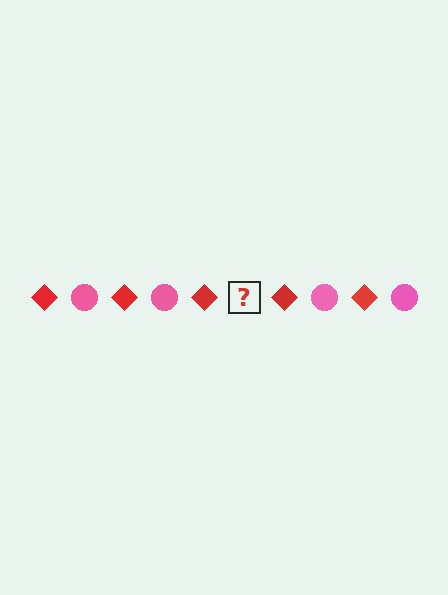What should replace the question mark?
The question mark should be replaced with a pink circle.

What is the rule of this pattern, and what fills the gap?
The rule is that the pattern alternates between red diamond and pink circle. The gap should be filled with a pink circle.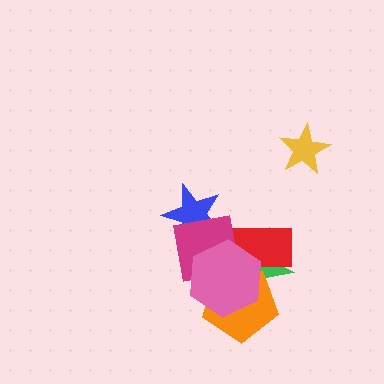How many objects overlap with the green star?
4 objects overlap with the green star.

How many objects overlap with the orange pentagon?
4 objects overlap with the orange pentagon.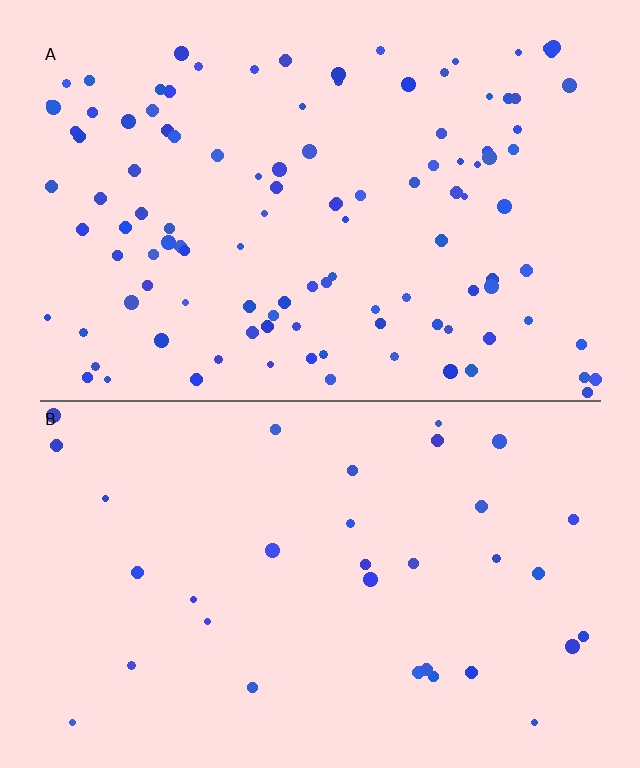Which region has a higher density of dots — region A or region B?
A (the top).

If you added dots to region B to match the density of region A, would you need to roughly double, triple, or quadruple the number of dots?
Approximately triple.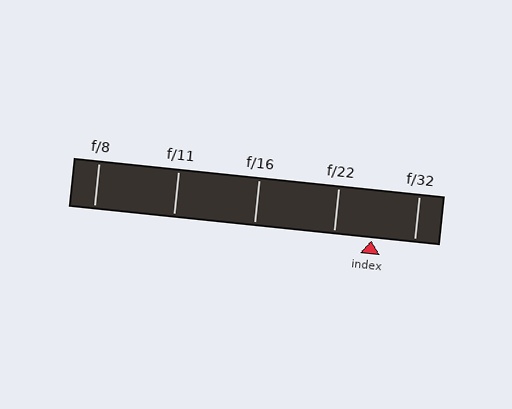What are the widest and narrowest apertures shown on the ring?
The widest aperture shown is f/8 and the narrowest is f/32.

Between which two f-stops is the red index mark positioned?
The index mark is between f/22 and f/32.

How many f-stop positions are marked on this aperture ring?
There are 5 f-stop positions marked.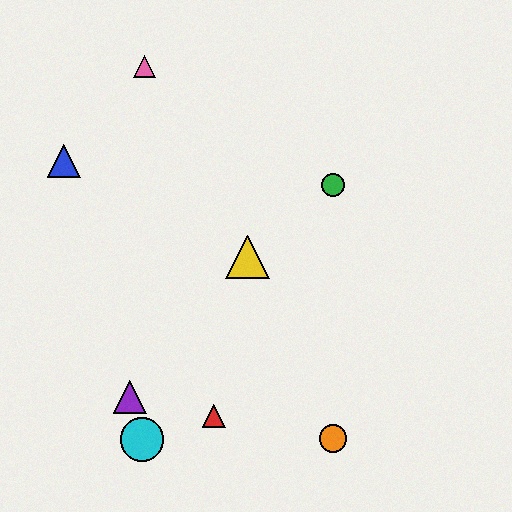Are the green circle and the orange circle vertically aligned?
Yes, both are at x≈333.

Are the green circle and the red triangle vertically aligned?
No, the green circle is at x≈333 and the red triangle is at x≈214.